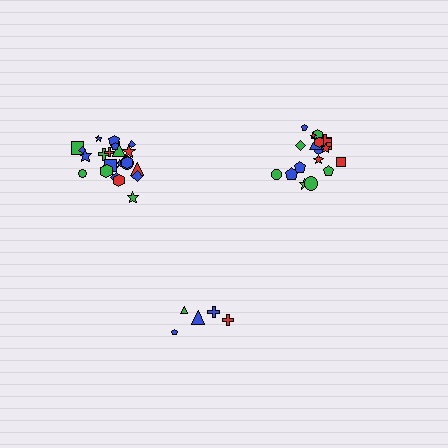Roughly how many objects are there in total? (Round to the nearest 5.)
Roughly 50 objects in total.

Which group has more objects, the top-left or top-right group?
The top-left group.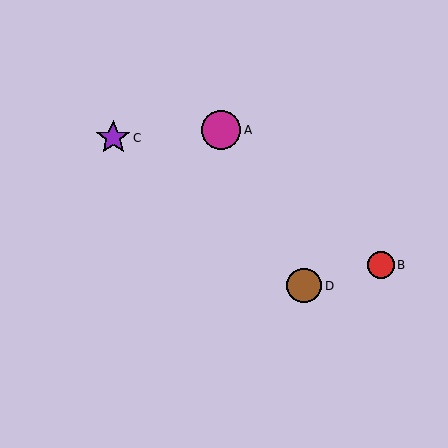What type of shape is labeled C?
Shape C is a purple star.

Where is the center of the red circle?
The center of the red circle is at (381, 265).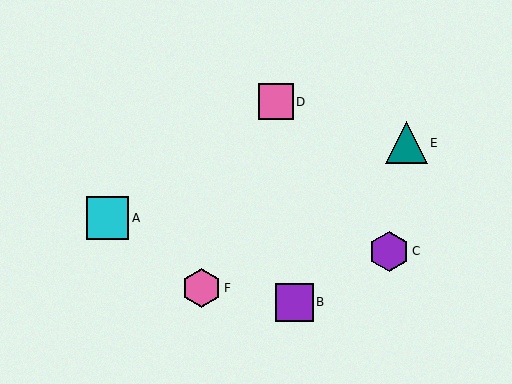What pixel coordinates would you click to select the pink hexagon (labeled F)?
Click at (202, 288) to select the pink hexagon F.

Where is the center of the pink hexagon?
The center of the pink hexagon is at (202, 288).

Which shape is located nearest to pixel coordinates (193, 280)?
The pink hexagon (labeled F) at (202, 288) is nearest to that location.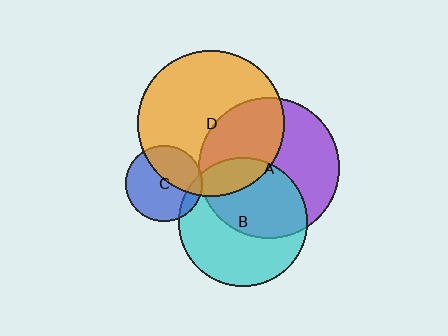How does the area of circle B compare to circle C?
Approximately 2.8 times.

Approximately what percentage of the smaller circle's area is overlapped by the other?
Approximately 50%.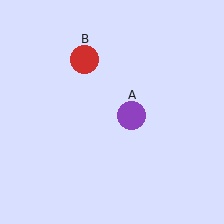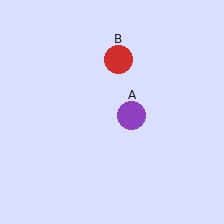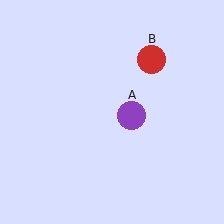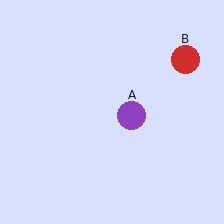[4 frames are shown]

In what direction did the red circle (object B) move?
The red circle (object B) moved right.